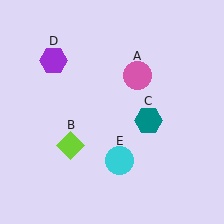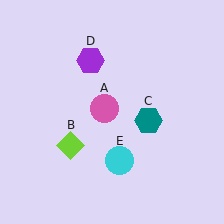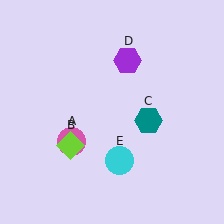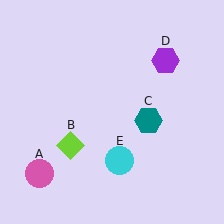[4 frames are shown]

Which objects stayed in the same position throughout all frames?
Lime diamond (object B) and teal hexagon (object C) and cyan circle (object E) remained stationary.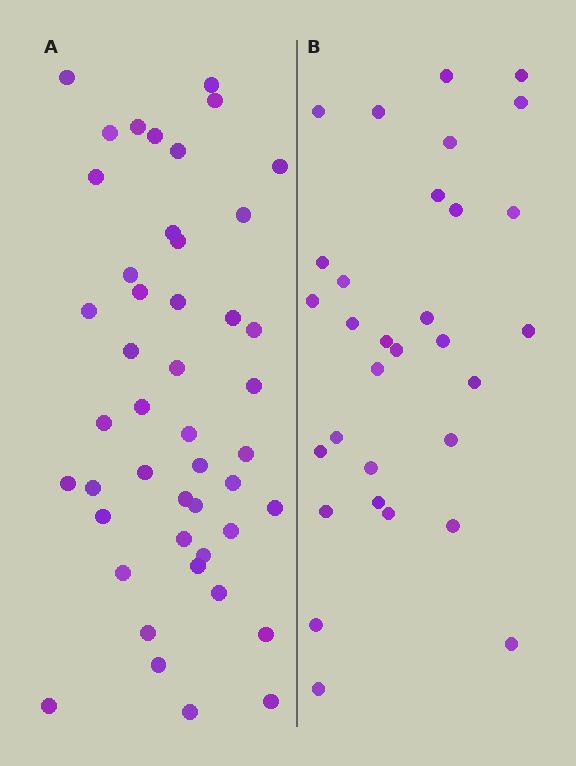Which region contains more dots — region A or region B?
Region A (the left region) has more dots.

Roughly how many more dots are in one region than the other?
Region A has approximately 15 more dots than region B.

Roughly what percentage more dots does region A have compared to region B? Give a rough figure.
About 50% more.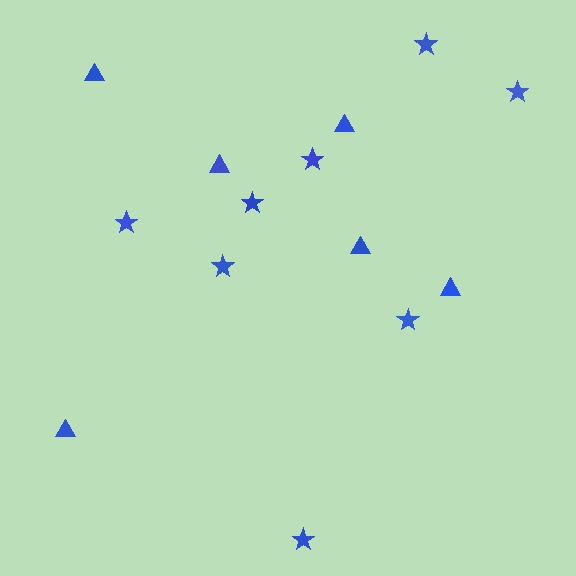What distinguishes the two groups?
There are 2 groups: one group of stars (8) and one group of triangles (6).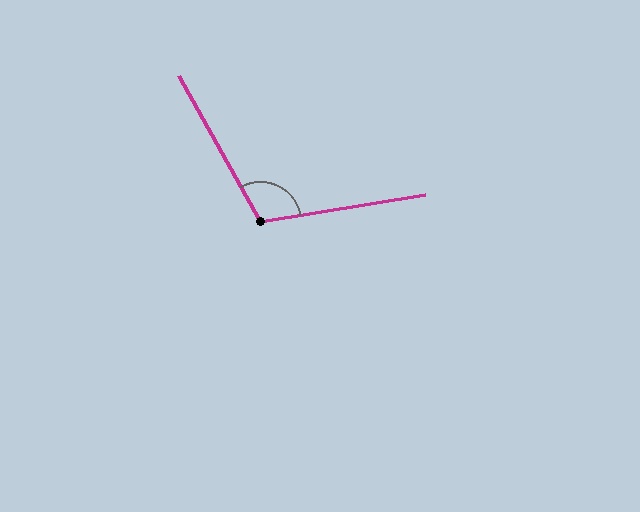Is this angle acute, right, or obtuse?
It is obtuse.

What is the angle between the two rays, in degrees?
Approximately 110 degrees.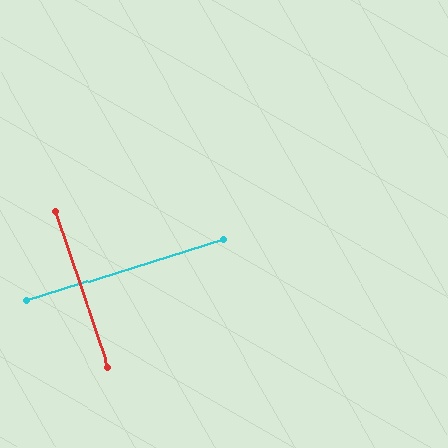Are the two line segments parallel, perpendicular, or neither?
Perpendicular — they meet at approximately 89°.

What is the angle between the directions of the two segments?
Approximately 89 degrees.